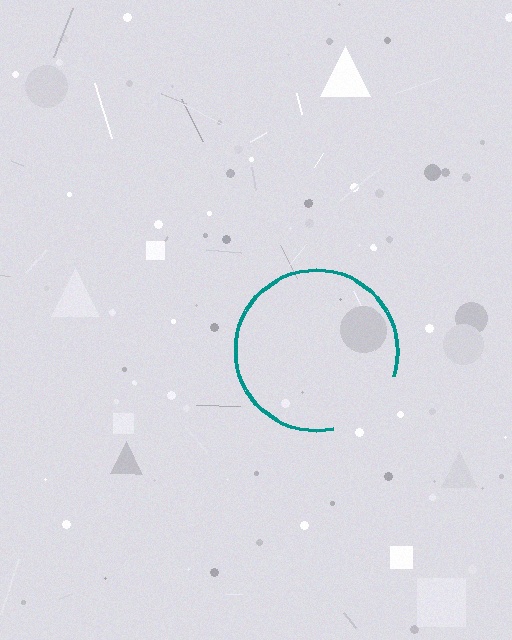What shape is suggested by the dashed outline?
The dashed outline suggests a circle.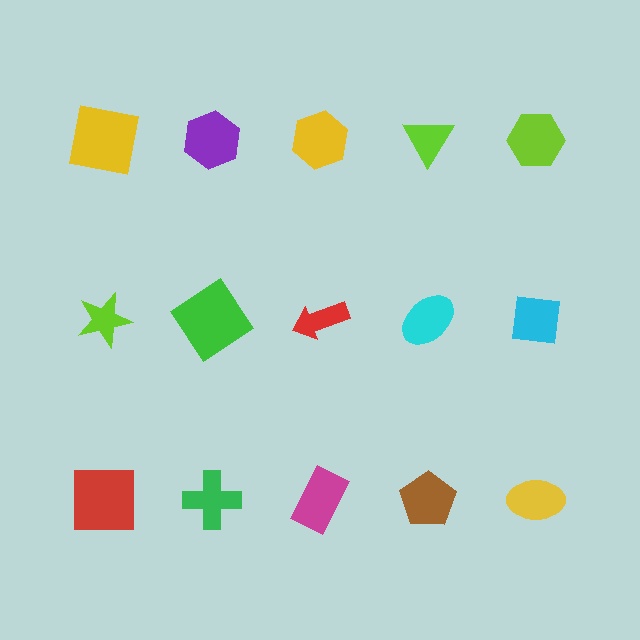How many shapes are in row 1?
5 shapes.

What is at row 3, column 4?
A brown pentagon.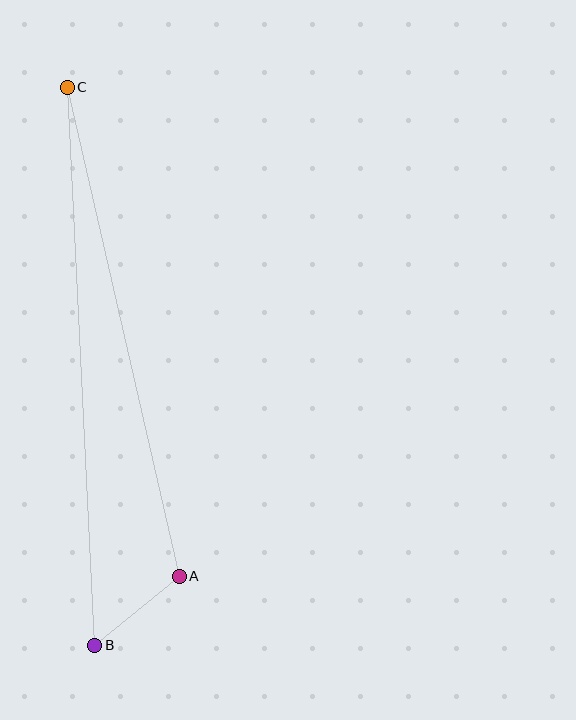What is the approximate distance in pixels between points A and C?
The distance between A and C is approximately 502 pixels.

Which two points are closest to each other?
Points A and B are closest to each other.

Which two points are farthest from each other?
Points B and C are farthest from each other.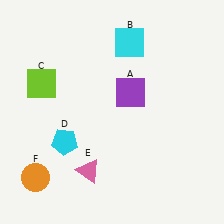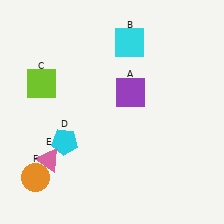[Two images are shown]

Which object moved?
The pink triangle (E) moved left.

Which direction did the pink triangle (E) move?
The pink triangle (E) moved left.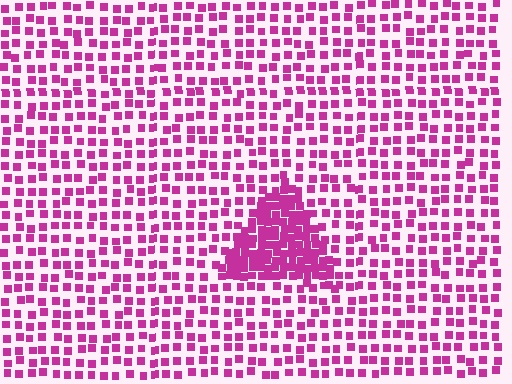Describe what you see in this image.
The image contains small magenta elements arranged at two different densities. A triangle-shaped region is visible where the elements are more densely packed than the surrounding area.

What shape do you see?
I see a triangle.